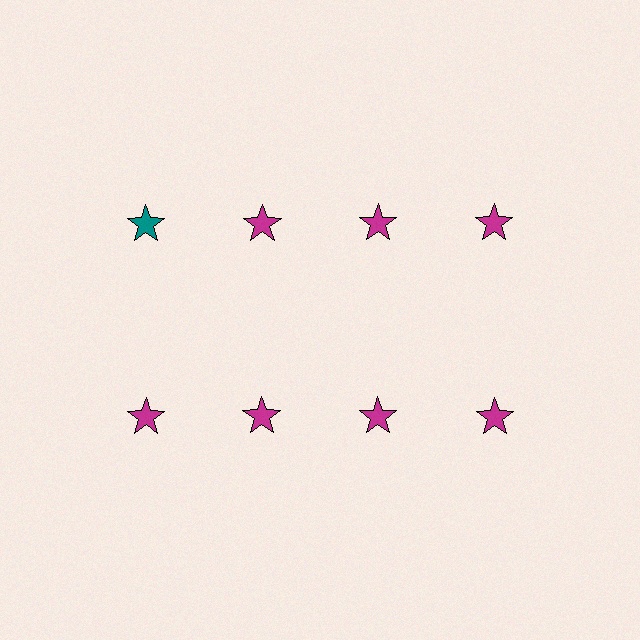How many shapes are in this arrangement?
There are 8 shapes arranged in a grid pattern.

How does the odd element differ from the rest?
It has a different color: teal instead of magenta.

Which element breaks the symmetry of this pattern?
The teal star in the top row, leftmost column breaks the symmetry. All other shapes are magenta stars.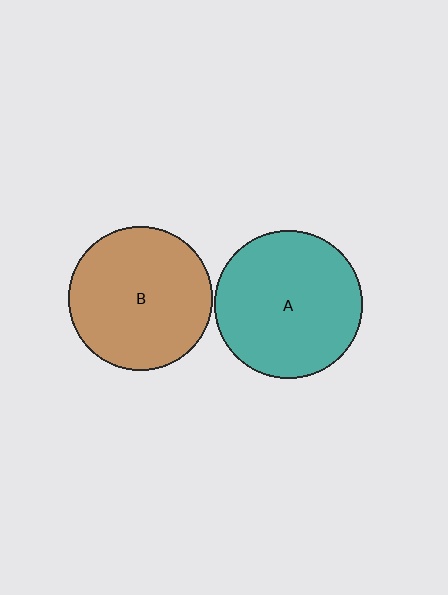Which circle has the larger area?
Circle A (teal).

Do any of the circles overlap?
No, none of the circles overlap.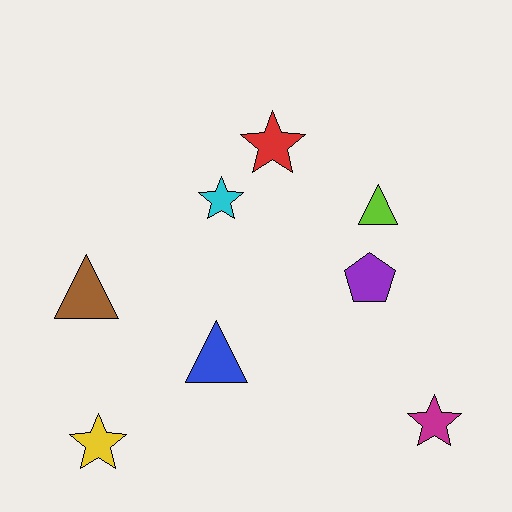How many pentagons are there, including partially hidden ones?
There is 1 pentagon.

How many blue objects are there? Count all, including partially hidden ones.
There is 1 blue object.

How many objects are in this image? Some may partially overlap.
There are 8 objects.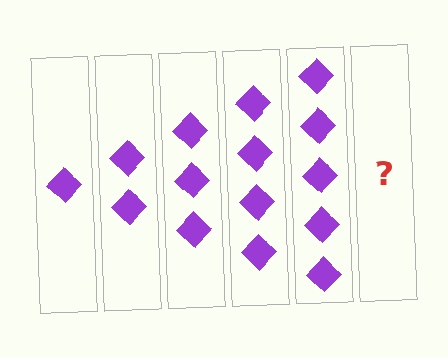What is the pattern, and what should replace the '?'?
The pattern is that each step adds one more diamond. The '?' should be 6 diamonds.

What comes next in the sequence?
The next element should be 6 diamonds.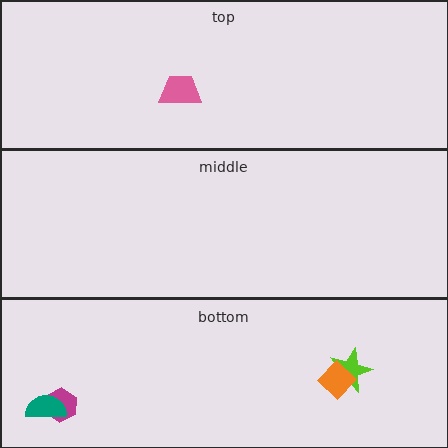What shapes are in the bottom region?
The magenta hexagon, the lime star, the orange diamond, the teal semicircle.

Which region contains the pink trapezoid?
The top region.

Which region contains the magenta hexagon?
The bottom region.